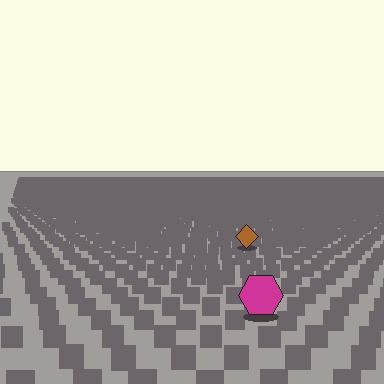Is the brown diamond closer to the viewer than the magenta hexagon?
No. The magenta hexagon is closer — you can tell from the texture gradient: the ground texture is coarser near it.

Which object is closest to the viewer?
The magenta hexagon is closest. The texture marks near it are larger and more spread out.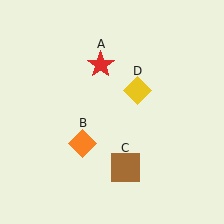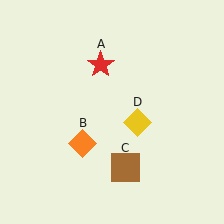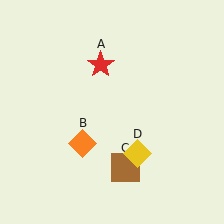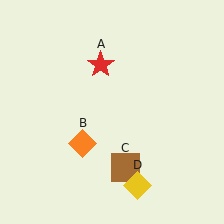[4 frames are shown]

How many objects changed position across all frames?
1 object changed position: yellow diamond (object D).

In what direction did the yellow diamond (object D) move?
The yellow diamond (object D) moved down.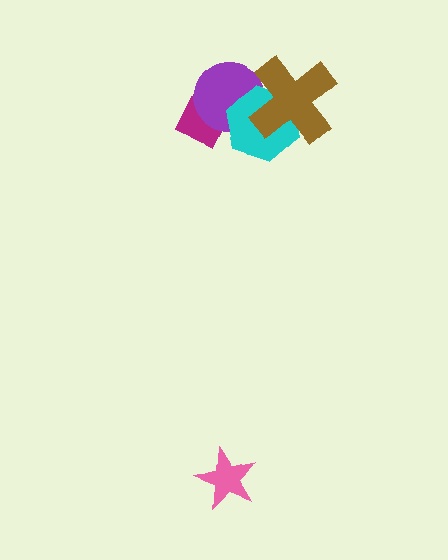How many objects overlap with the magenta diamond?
2 objects overlap with the magenta diamond.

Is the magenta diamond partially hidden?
Yes, it is partially covered by another shape.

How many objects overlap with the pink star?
0 objects overlap with the pink star.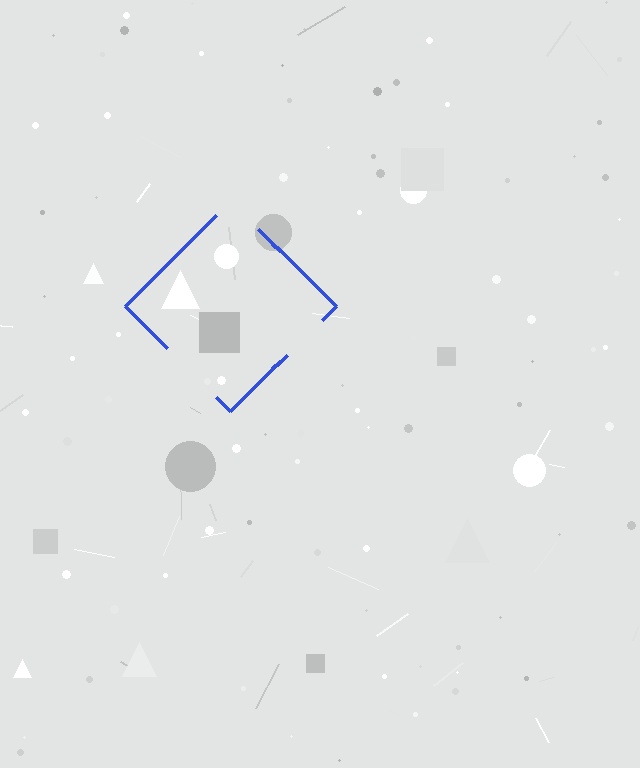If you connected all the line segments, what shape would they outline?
They would outline a diamond.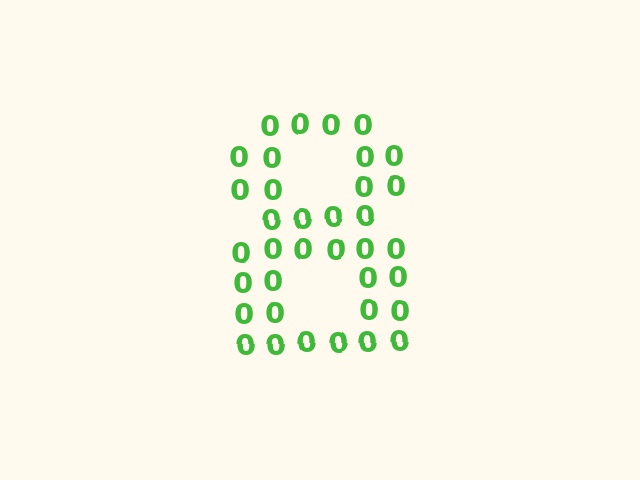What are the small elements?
The small elements are digit 0's.